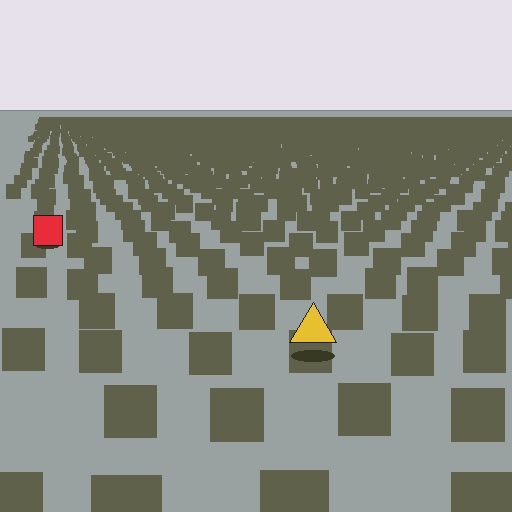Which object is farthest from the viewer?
The red square is farthest from the viewer. It appears smaller and the ground texture around it is denser.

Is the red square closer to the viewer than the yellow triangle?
No. The yellow triangle is closer — you can tell from the texture gradient: the ground texture is coarser near it.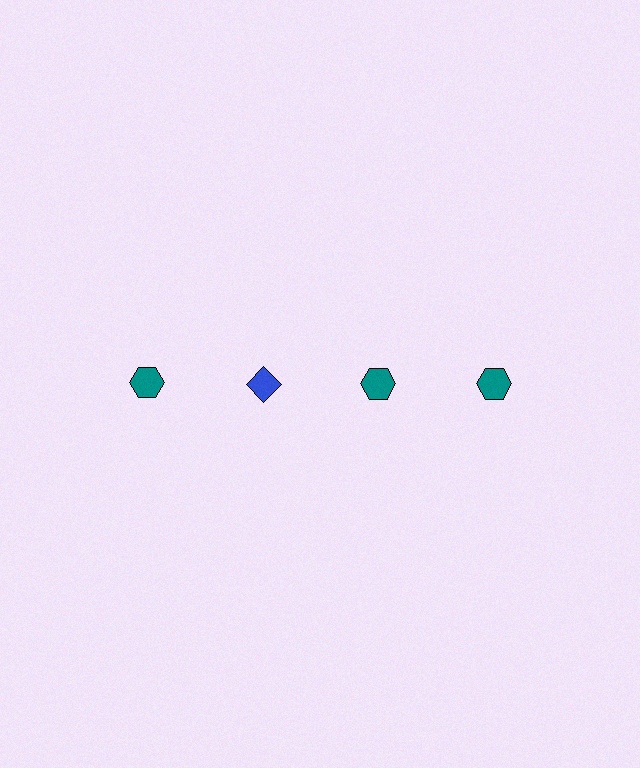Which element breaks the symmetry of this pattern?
The blue diamond in the top row, second from left column breaks the symmetry. All other shapes are teal hexagons.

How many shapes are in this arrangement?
There are 4 shapes arranged in a grid pattern.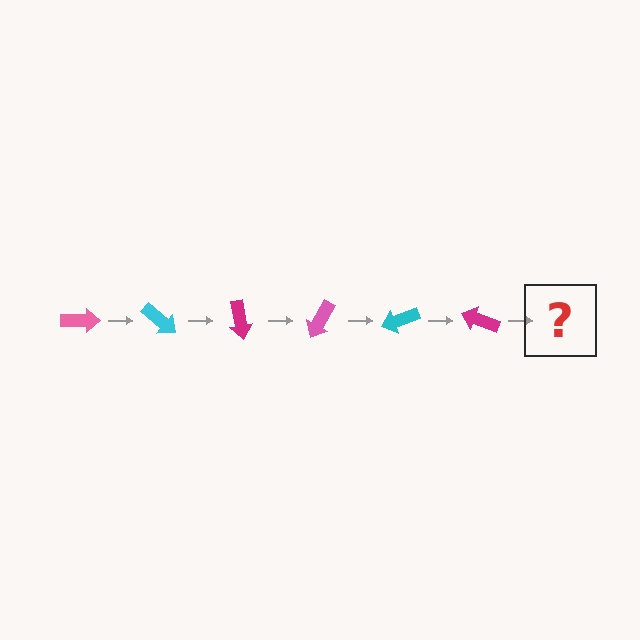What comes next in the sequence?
The next element should be a pink arrow, rotated 240 degrees from the start.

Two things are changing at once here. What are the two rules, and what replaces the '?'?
The two rules are that it rotates 40 degrees each step and the color cycles through pink, cyan, and magenta. The '?' should be a pink arrow, rotated 240 degrees from the start.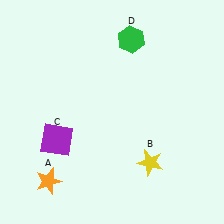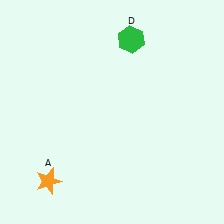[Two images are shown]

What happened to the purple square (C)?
The purple square (C) was removed in Image 2. It was in the bottom-left area of Image 1.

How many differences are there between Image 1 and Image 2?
There are 2 differences between the two images.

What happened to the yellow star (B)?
The yellow star (B) was removed in Image 2. It was in the bottom-right area of Image 1.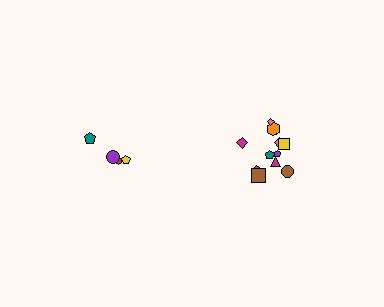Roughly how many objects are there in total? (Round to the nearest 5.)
Roughly 15 objects in total.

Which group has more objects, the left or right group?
The right group.